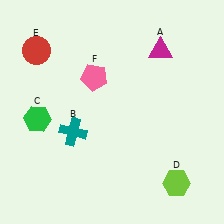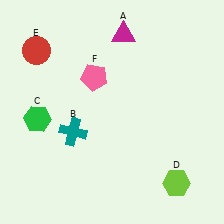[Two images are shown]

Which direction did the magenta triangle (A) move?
The magenta triangle (A) moved left.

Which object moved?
The magenta triangle (A) moved left.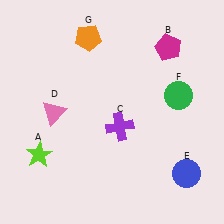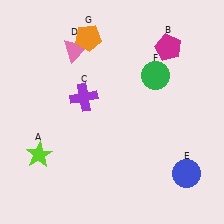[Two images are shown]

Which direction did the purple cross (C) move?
The purple cross (C) moved left.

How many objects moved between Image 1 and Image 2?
3 objects moved between the two images.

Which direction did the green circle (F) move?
The green circle (F) moved left.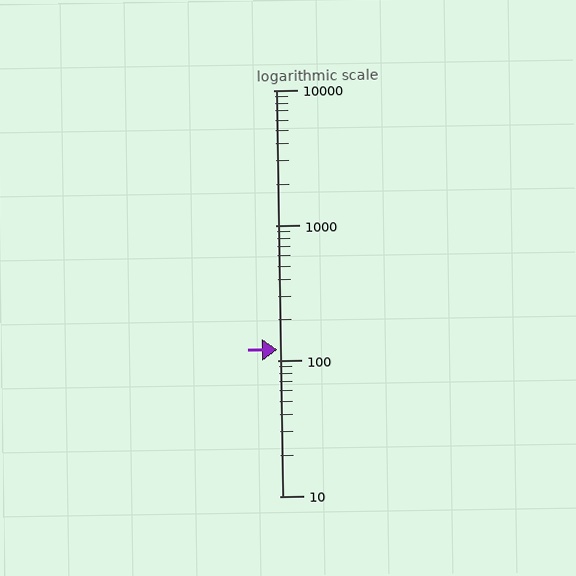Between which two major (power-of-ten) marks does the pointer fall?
The pointer is between 100 and 1000.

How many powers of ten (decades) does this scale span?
The scale spans 3 decades, from 10 to 10000.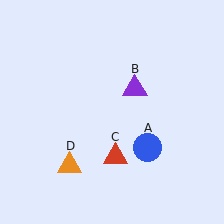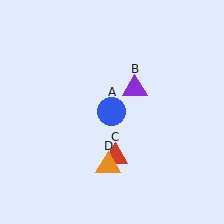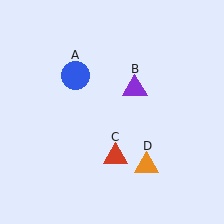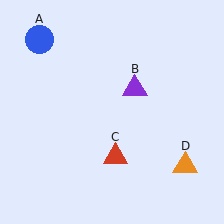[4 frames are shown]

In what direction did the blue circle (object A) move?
The blue circle (object A) moved up and to the left.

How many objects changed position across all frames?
2 objects changed position: blue circle (object A), orange triangle (object D).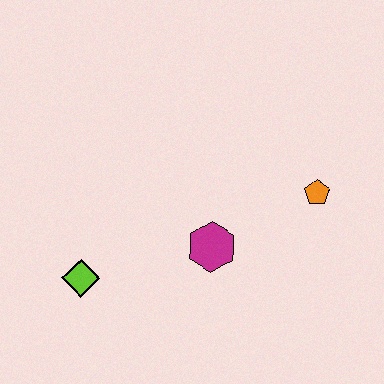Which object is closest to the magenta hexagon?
The orange pentagon is closest to the magenta hexagon.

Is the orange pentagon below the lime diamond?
No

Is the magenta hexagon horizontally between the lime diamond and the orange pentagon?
Yes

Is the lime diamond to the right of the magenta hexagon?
No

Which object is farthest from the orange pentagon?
The lime diamond is farthest from the orange pentagon.